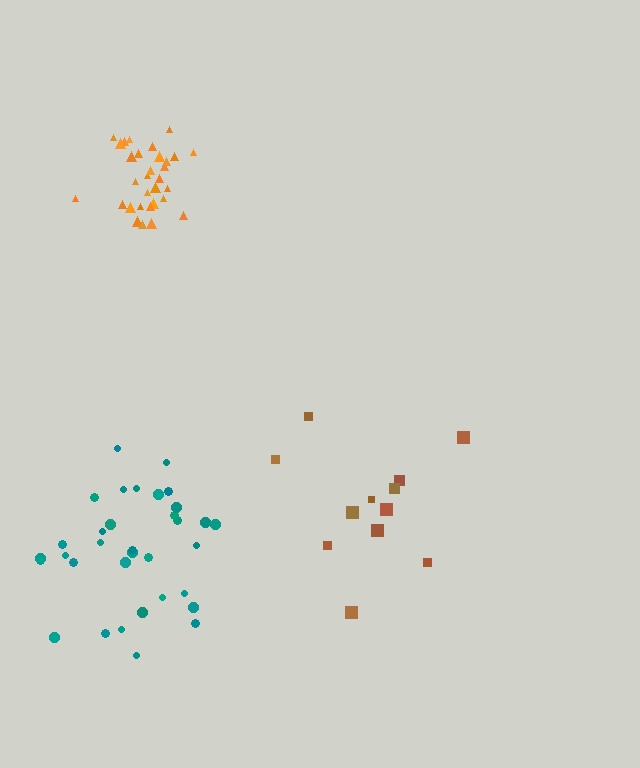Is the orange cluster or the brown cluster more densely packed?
Orange.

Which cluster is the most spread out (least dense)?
Brown.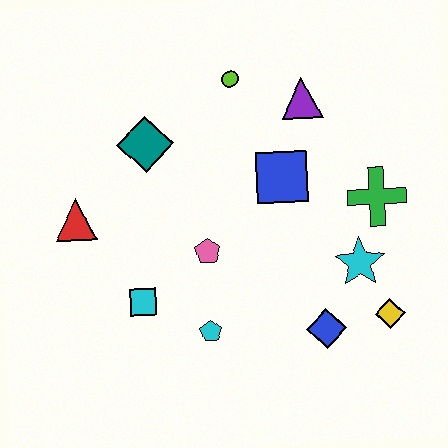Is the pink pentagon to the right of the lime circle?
No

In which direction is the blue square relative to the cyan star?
The blue square is above the cyan star.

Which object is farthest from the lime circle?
The yellow diamond is farthest from the lime circle.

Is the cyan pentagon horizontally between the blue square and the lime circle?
No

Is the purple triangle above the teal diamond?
Yes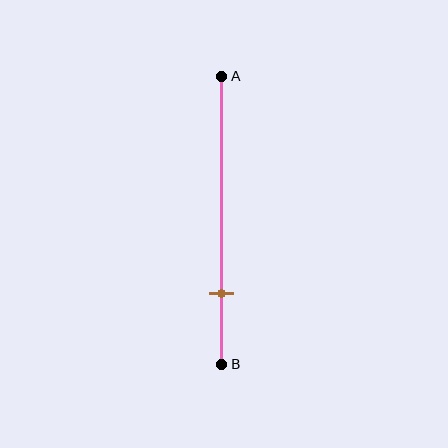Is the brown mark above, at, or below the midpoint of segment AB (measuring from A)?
The brown mark is below the midpoint of segment AB.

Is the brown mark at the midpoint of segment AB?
No, the mark is at about 75% from A, not at the 50% midpoint.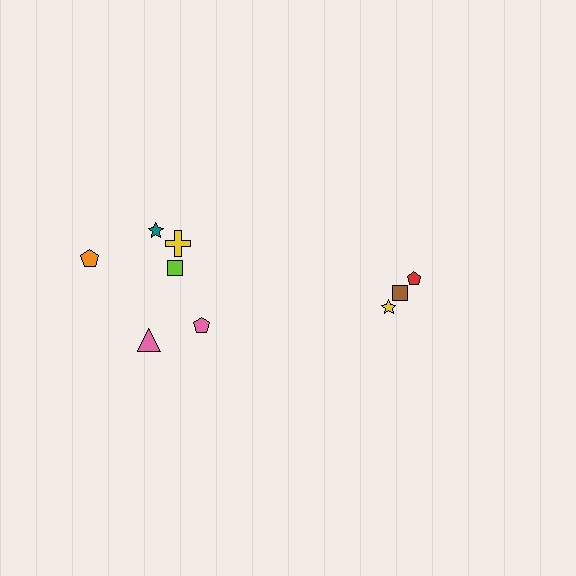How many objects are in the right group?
There are 3 objects.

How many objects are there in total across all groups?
There are 9 objects.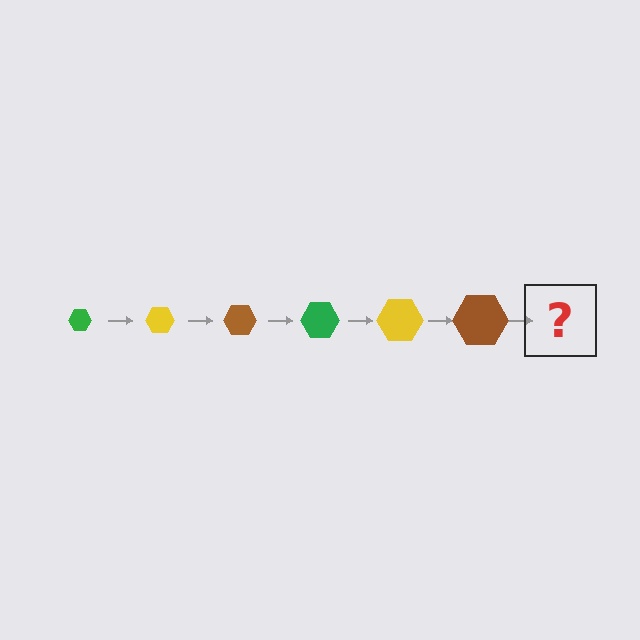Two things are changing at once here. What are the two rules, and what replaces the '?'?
The two rules are that the hexagon grows larger each step and the color cycles through green, yellow, and brown. The '?' should be a green hexagon, larger than the previous one.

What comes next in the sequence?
The next element should be a green hexagon, larger than the previous one.